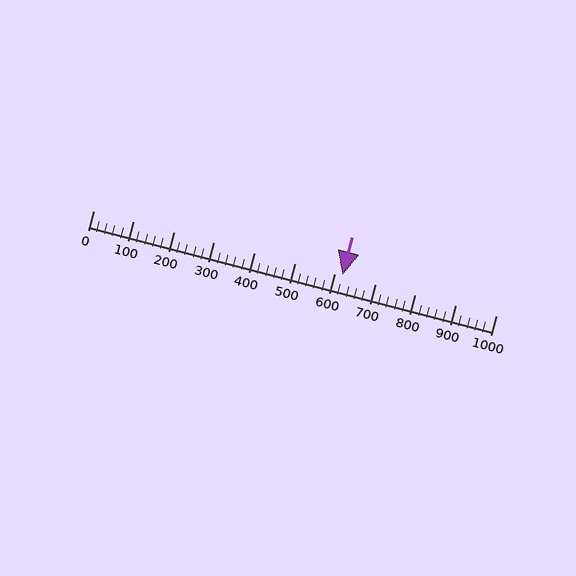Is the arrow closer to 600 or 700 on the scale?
The arrow is closer to 600.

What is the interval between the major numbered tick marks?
The major tick marks are spaced 100 units apart.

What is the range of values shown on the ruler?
The ruler shows values from 0 to 1000.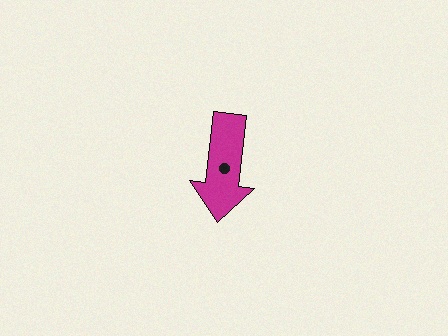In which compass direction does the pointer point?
South.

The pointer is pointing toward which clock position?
Roughly 6 o'clock.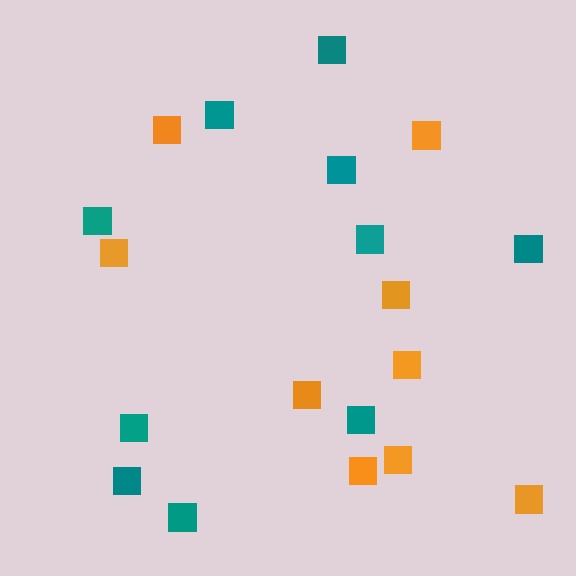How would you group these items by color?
There are 2 groups: one group of teal squares (10) and one group of orange squares (9).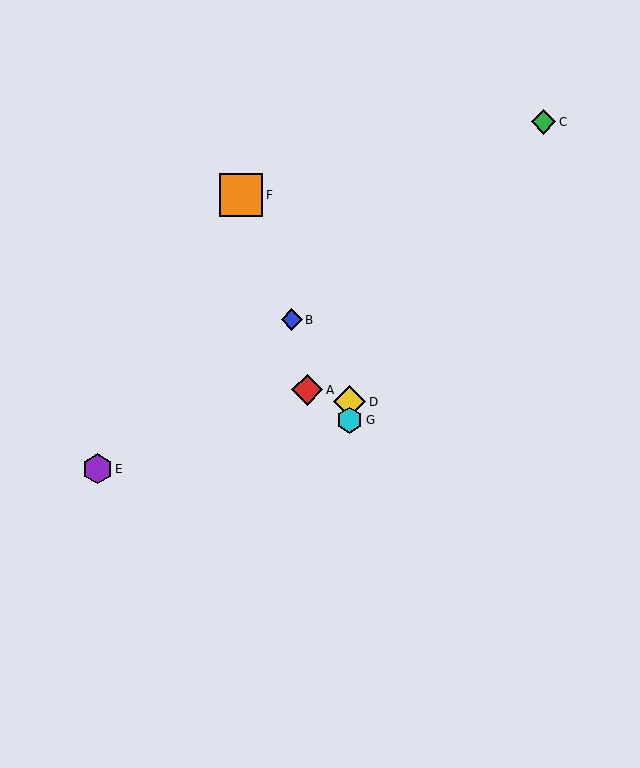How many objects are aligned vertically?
2 objects (D, G) are aligned vertically.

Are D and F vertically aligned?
No, D is at x≈350 and F is at x≈241.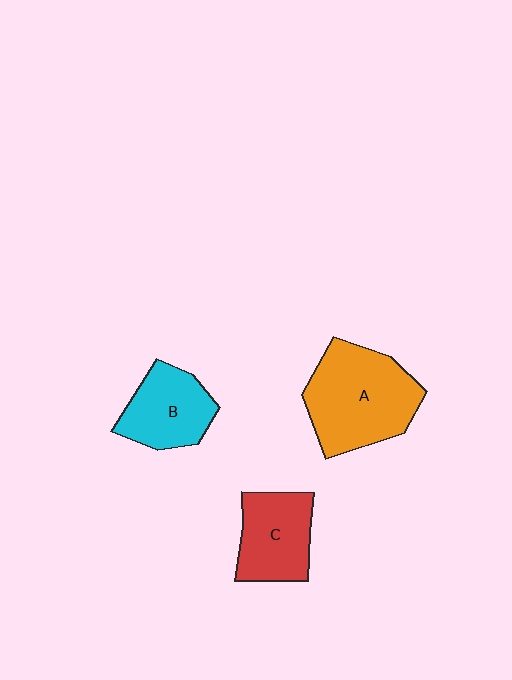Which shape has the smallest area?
Shape B (cyan).